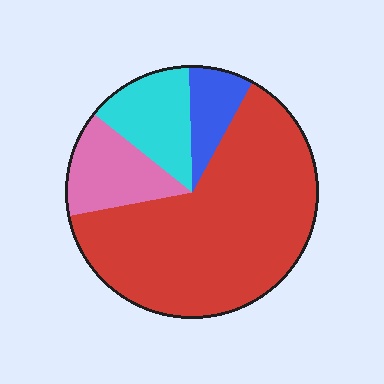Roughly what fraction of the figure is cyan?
Cyan covers about 15% of the figure.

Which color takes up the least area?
Blue, at roughly 10%.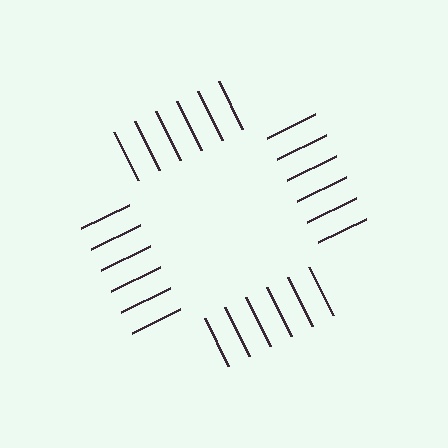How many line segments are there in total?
24 — 6 along each of the 4 edges.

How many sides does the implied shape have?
4 sides — the line-ends trace a square.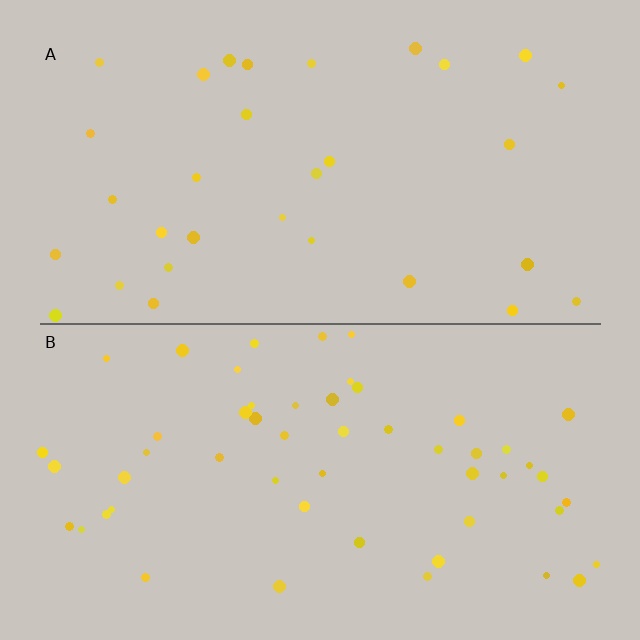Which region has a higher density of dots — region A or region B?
B (the bottom).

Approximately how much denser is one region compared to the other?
Approximately 1.7× — region B over region A.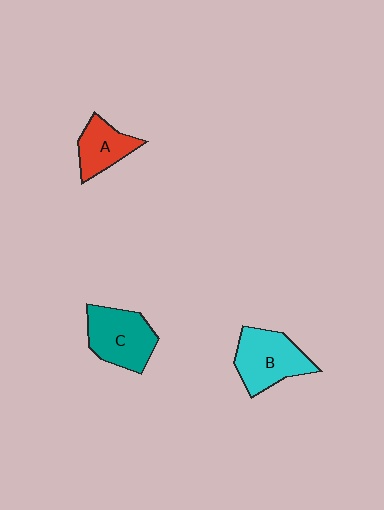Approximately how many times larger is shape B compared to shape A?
Approximately 1.5 times.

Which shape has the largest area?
Shape B (cyan).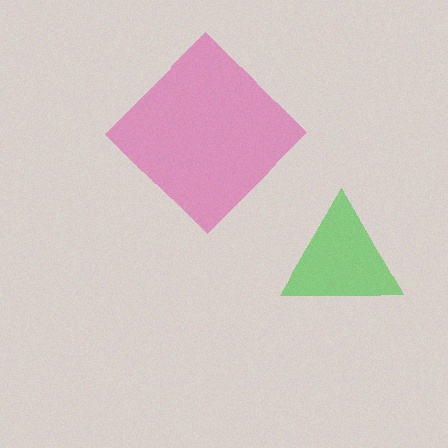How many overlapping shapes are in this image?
There are 2 overlapping shapes in the image.